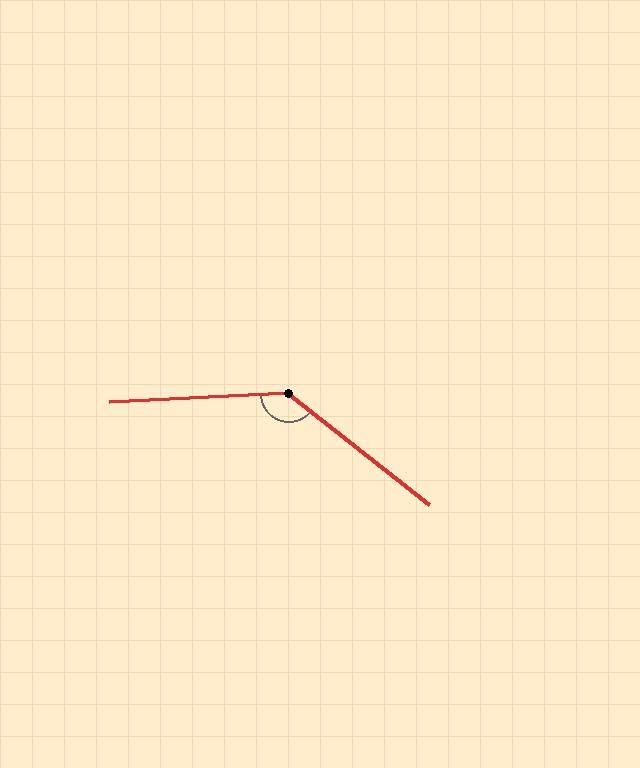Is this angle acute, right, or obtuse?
It is obtuse.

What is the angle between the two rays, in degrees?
Approximately 139 degrees.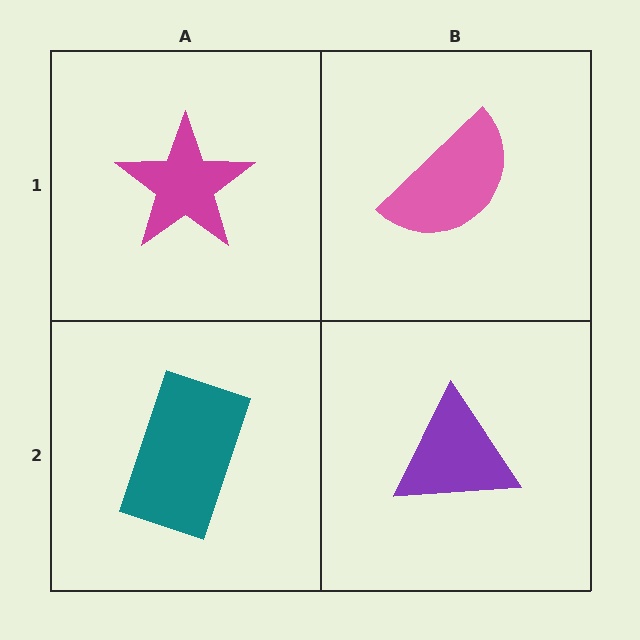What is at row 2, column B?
A purple triangle.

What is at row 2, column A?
A teal rectangle.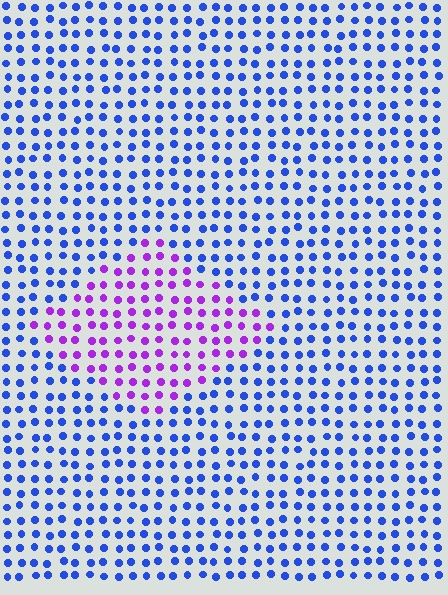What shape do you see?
I see a diamond.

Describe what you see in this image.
The image is filled with small blue elements in a uniform arrangement. A diamond-shaped region is visible where the elements are tinted to a slightly different hue, forming a subtle color boundary.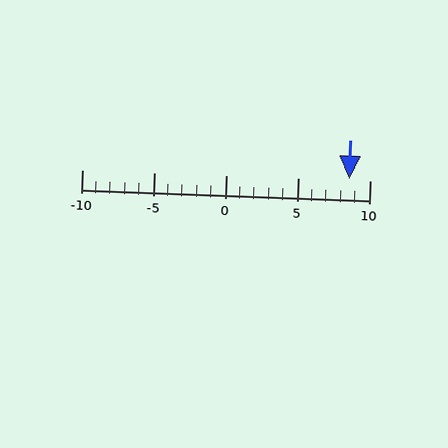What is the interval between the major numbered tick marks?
The major tick marks are spaced 5 units apart.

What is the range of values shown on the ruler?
The ruler shows values from -10 to 10.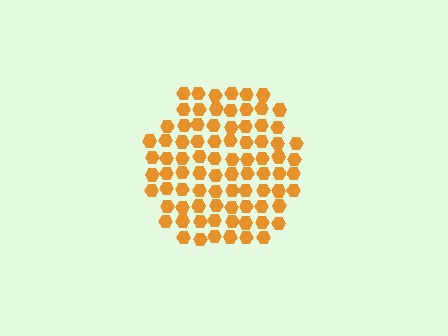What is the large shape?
The large shape is a hexagon.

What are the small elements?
The small elements are hexagons.